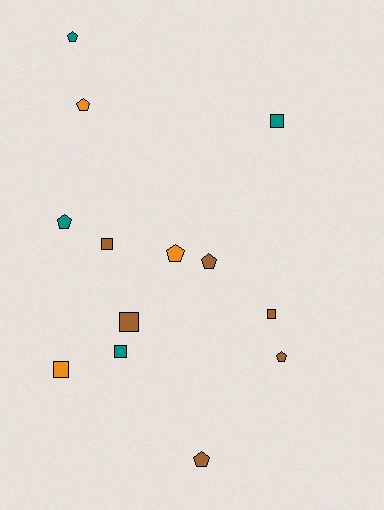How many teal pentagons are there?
There are 2 teal pentagons.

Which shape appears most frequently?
Pentagon, with 7 objects.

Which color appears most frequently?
Brown, with 6 objects.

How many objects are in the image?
There are 13 objects.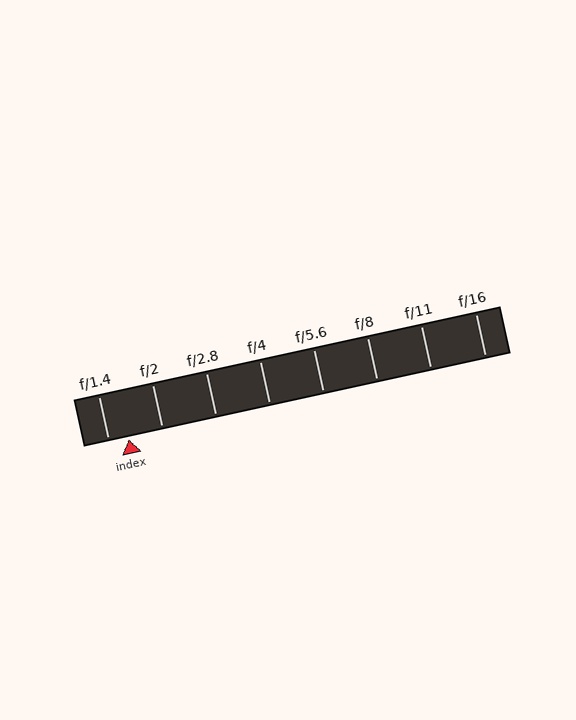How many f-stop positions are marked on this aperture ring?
There are 8 f-stop positions marked.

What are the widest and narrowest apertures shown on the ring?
The widest aperture shown is f/1.4 and the narrowest is f/16.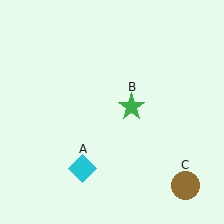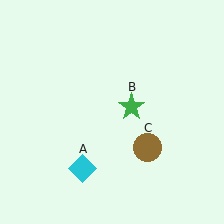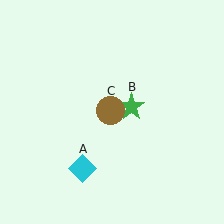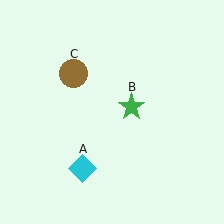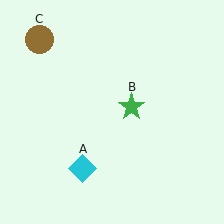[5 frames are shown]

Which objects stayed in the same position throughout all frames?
Cyan diamond (object A) and green star (object B) remained stationary.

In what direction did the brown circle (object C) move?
The brown circle (object C) moved up and to the left.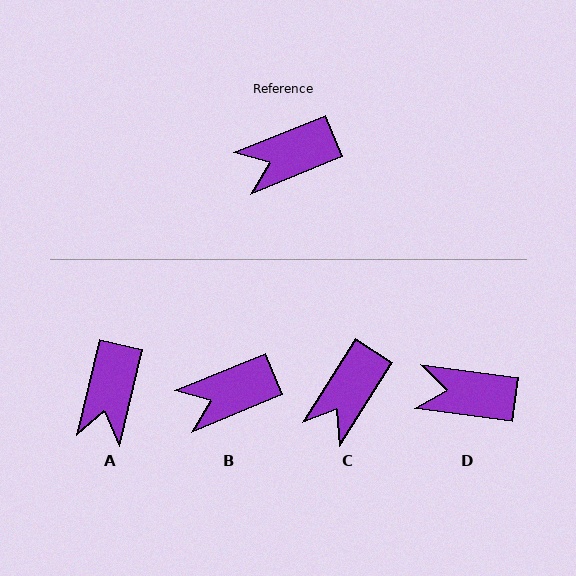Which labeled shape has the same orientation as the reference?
B.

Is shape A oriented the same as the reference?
No, it is off by about 54 degrees.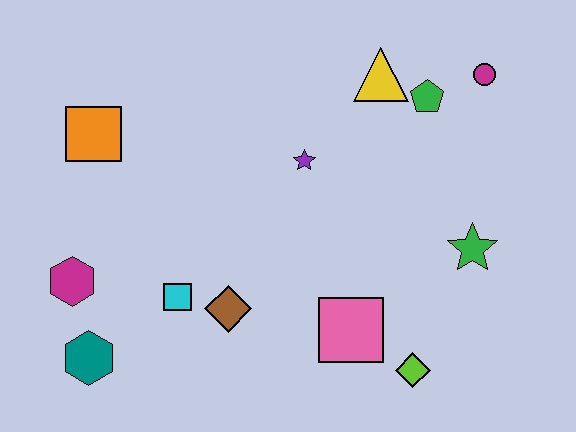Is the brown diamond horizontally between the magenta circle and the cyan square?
Yes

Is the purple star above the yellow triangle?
No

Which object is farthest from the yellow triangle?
The teal hexagon is farthest from the yellow triangle.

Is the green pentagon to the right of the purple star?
Yes